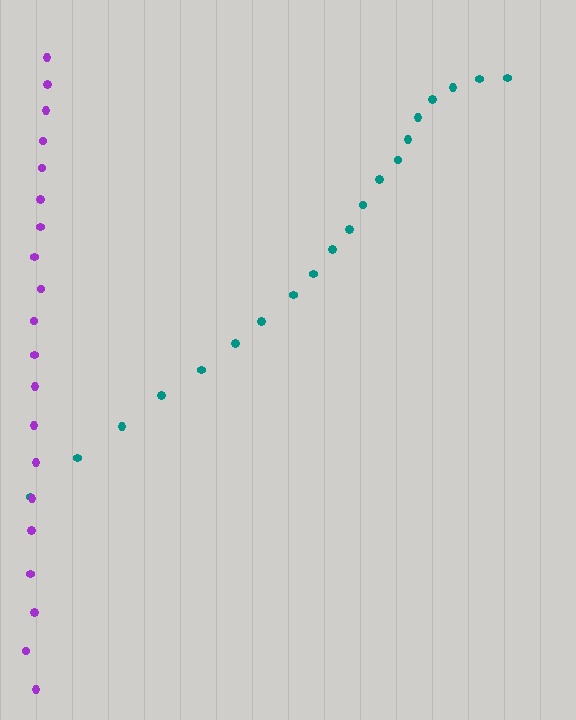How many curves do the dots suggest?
There are 2 distinct paths.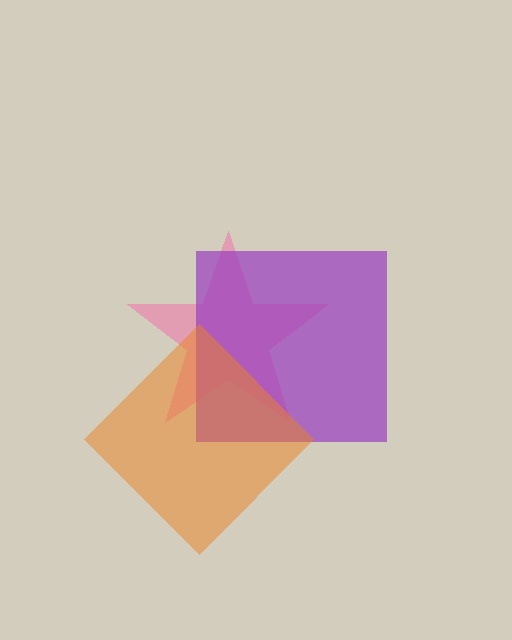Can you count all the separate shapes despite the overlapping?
Yes, there are 3 separate shapes.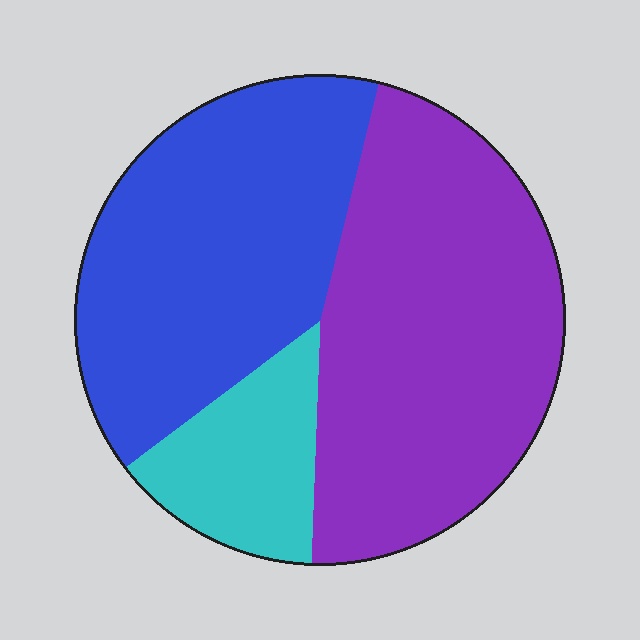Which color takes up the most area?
Purple, at roughly 45%.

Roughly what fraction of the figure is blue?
Blue covers around 40% of the figure.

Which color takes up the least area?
Cyan, at roughly 15%.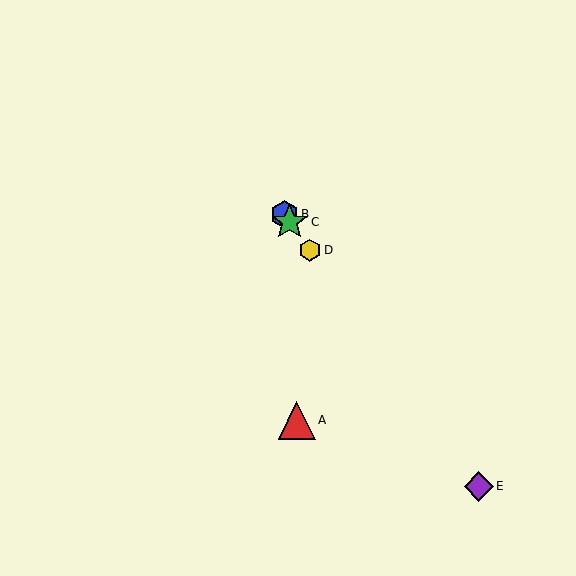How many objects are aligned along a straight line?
4 objects (B, C, D, E) are aligned along a straight line.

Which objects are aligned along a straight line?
Objects B, C, D, E are aligned along a straight line.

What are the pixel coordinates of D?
Object D is at (310, 250).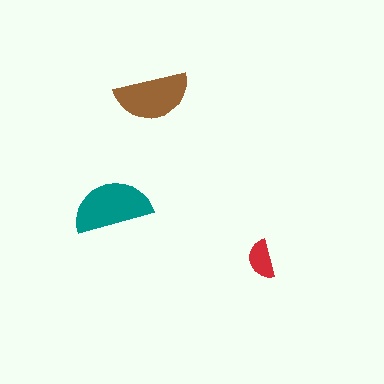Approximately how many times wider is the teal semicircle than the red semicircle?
About 2 times wider.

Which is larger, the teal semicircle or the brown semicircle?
The teal one.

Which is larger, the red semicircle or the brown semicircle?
The brown one.